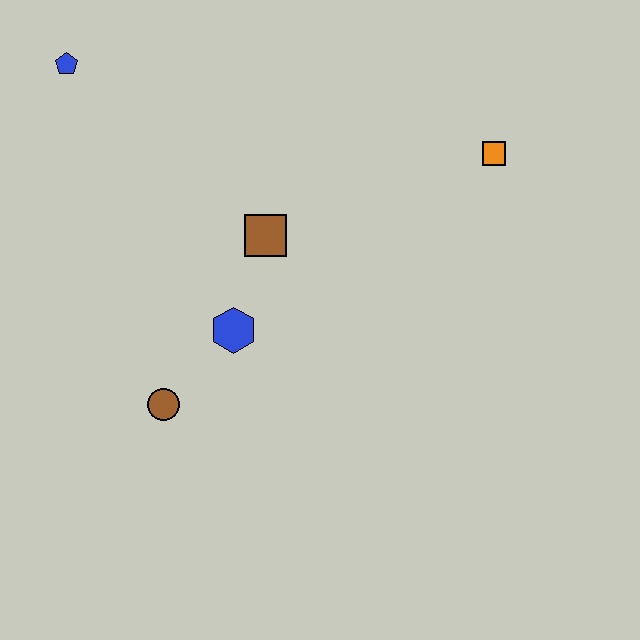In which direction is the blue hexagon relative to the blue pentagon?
The blue hexagon is below the blue pentagon.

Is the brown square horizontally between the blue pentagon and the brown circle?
No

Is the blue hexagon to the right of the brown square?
No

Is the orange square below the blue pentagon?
Yes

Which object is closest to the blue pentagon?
The brown square is closest to the blue pentagon.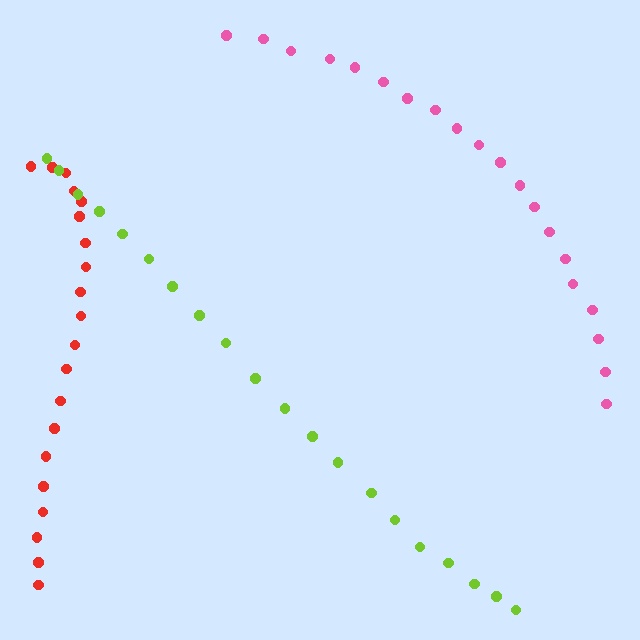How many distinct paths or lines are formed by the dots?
There are 3 distinct paths.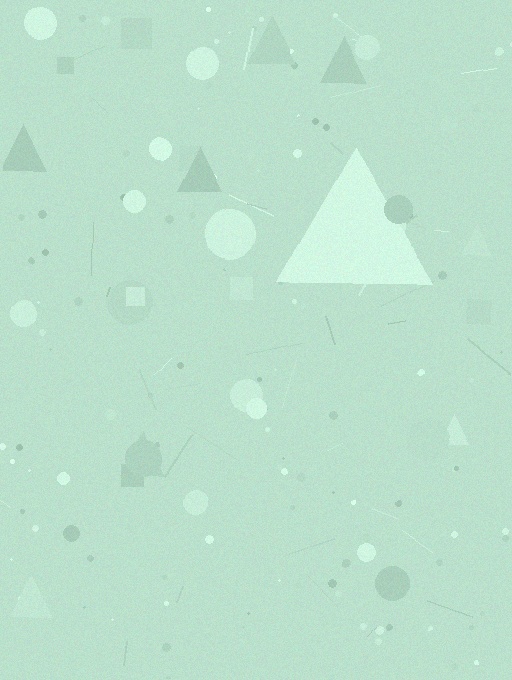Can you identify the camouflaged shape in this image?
The camouflaged shape is a triangle.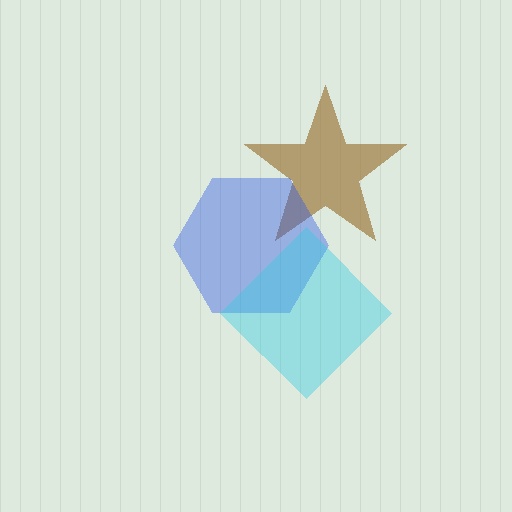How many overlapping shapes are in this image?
There are 3 overlapping shapes in the image.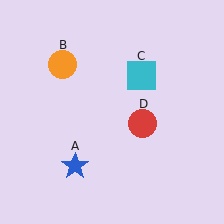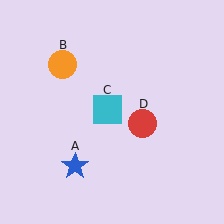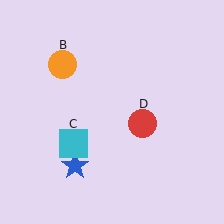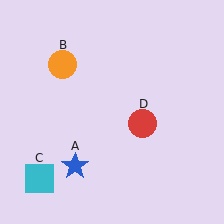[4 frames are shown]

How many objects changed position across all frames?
1 object changed position: cyan square (object C).